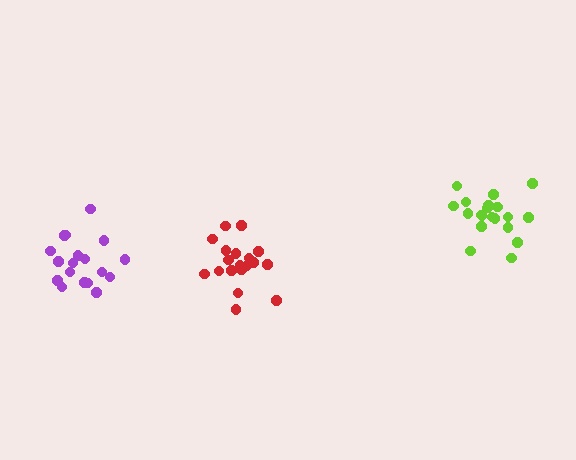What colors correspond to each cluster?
The clusters are colored: lime, red, purple.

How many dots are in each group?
Group 1: 20 dots, Group 2: 19 dots, Group 3: 18 dots (57 total).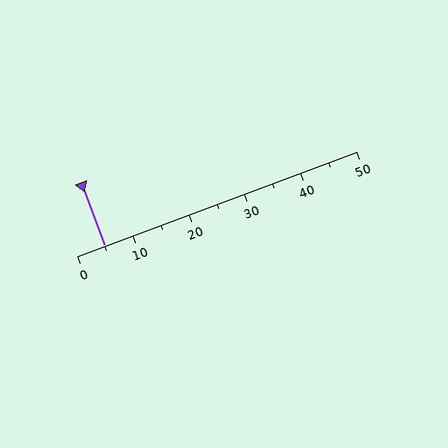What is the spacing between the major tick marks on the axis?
The major ticks are spaced 10 apart.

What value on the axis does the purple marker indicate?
The marker indicates approximately 5.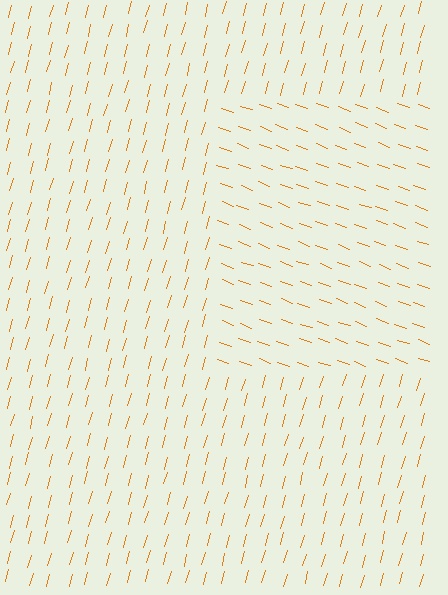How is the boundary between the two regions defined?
The boundary is defined purely by a change in line orientation (approximately 86 degrees difference). All lines are the same color and thickness.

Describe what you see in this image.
The image is filled with small orange line segments. A rectangle region in the image has lines oriented differently from the surrounding lines, creating a visible texture boundary.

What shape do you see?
I see a rectangle.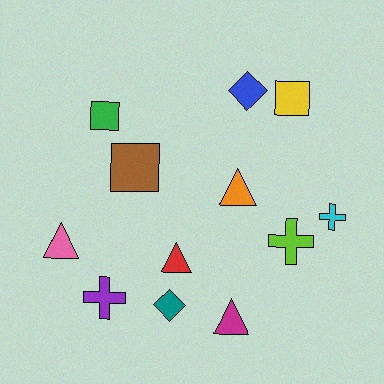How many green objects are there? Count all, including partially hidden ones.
There is 1 green object.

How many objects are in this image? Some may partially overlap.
There are 12 objects.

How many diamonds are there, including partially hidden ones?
There are 2 diamonds.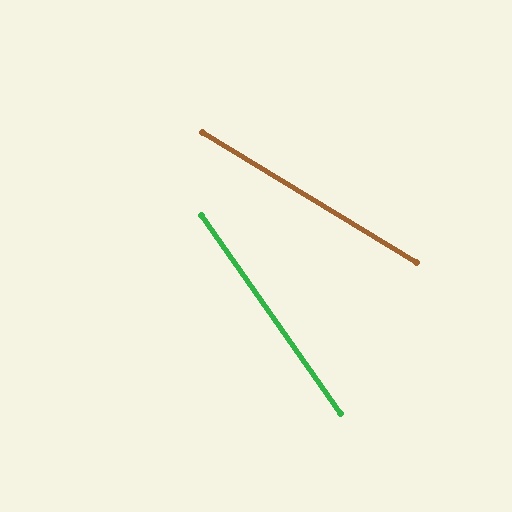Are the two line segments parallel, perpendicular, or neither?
Neither parallel nor perpendicular — they differ by about 24°.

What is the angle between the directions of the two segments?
Approximately 24 degrees.